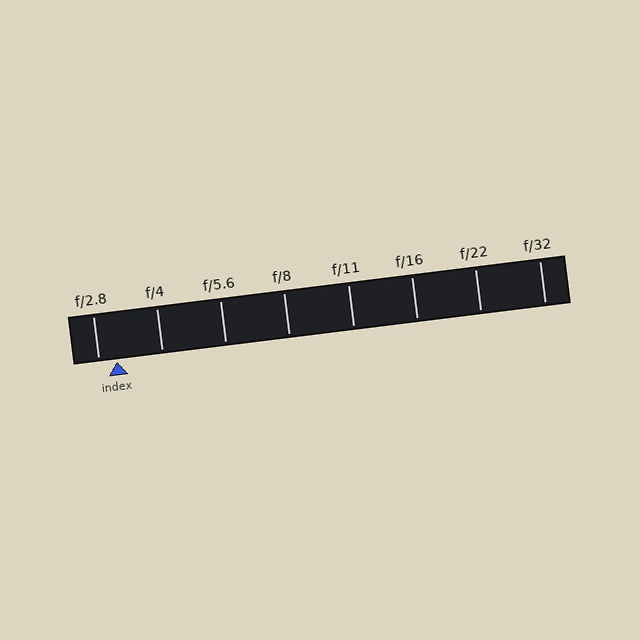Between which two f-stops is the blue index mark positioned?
The index mark is between f/2.8 and f/4.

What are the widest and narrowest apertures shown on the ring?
The widest aperture shown is f/2.8 and the narrowest is f/32.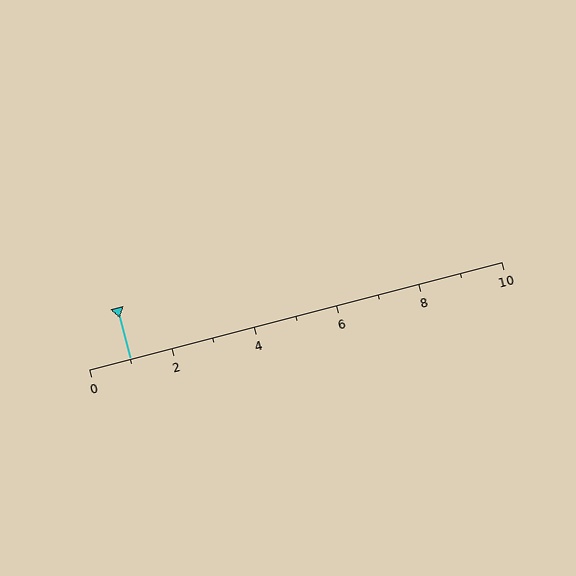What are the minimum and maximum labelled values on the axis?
The axis runs from 0 to 10.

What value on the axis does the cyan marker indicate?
The marker indicates approximately 1.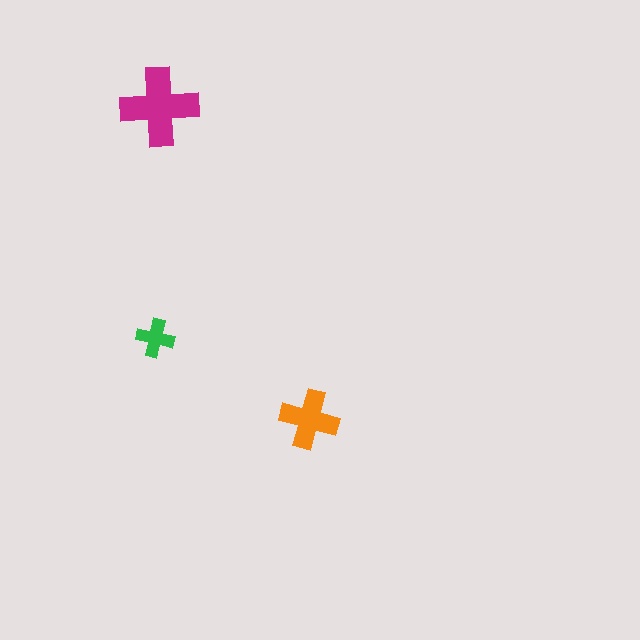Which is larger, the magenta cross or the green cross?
The magenta one.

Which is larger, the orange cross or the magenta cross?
The magenta one.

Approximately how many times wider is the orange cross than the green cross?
About 1.5 times wider.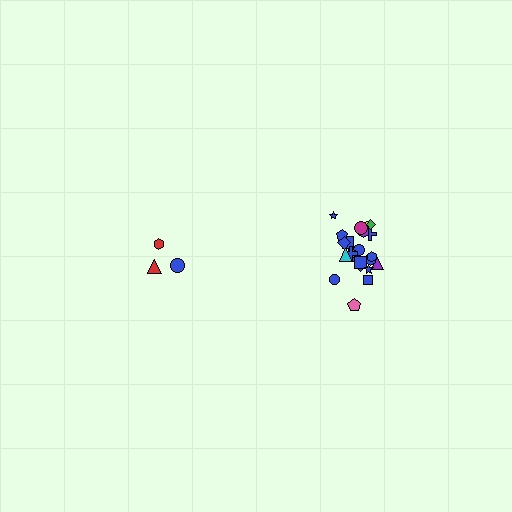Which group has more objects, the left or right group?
The right group.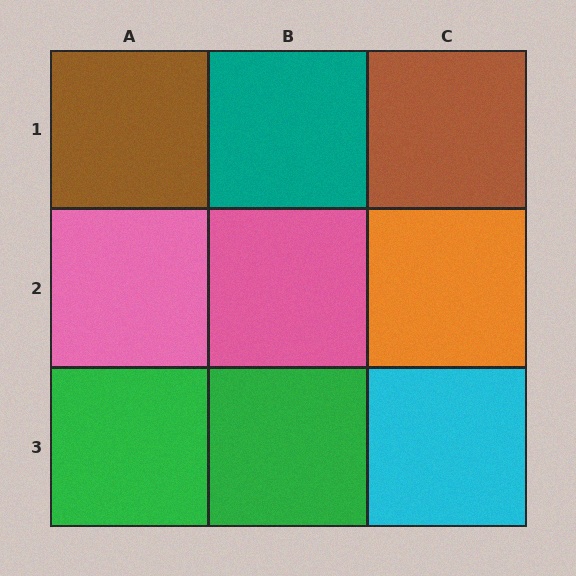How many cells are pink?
2 cells are pink.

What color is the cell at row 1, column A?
Brown.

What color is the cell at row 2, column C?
Orange.